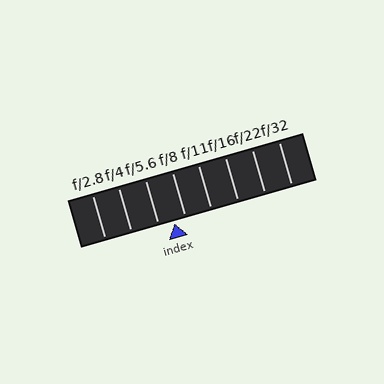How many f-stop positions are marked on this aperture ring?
There are 8 f-stop positions marked.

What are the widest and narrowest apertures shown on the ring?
The widest aperture shown is f/2.8 and the narrowest is f/32.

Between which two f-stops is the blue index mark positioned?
The index mark is between f/5.6 and f/8.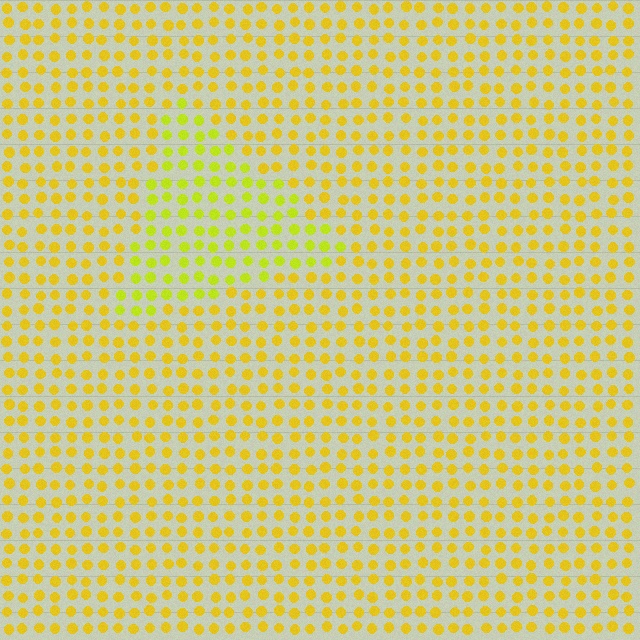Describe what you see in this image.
The image is filled with small yellow elements in a uniform arrangement. A triangle-shaped region is visible where the elements are tinted to a slightly different hue, forming a subtle color boundary.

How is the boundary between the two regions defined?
The boundary is defined purely by a slight shift in hue (about 22 degrees). Spacing, size, and orientation are identical on both sides.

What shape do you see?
I see a triangle.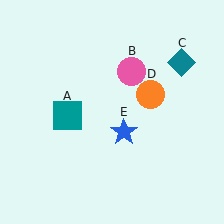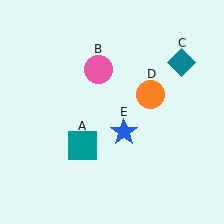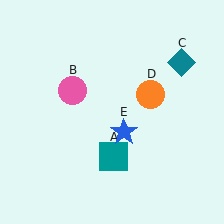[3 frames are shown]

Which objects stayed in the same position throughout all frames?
Teal diamond (object C) and orange circle (object D) and blue star (object E) remained stationary.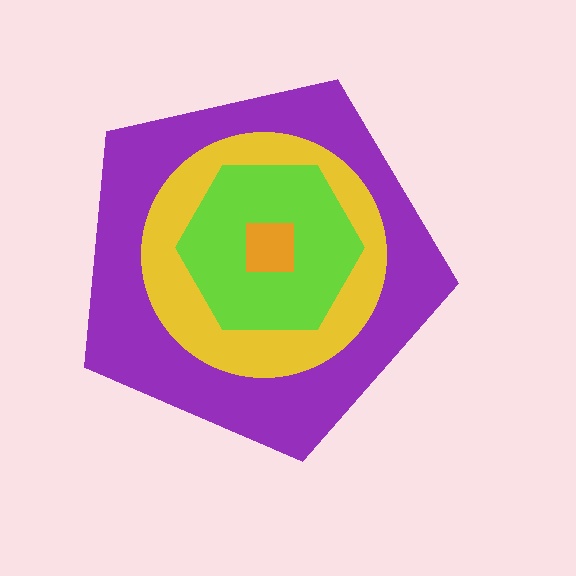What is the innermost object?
The orange square.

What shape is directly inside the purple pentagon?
The yellow circle.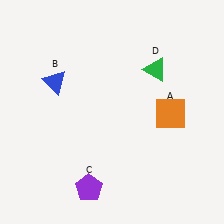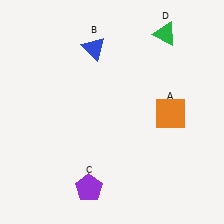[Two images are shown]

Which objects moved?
The objects that moved are: the blue triangle (B), the green triangle (D).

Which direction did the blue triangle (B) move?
The blue triangle (B) moved right.